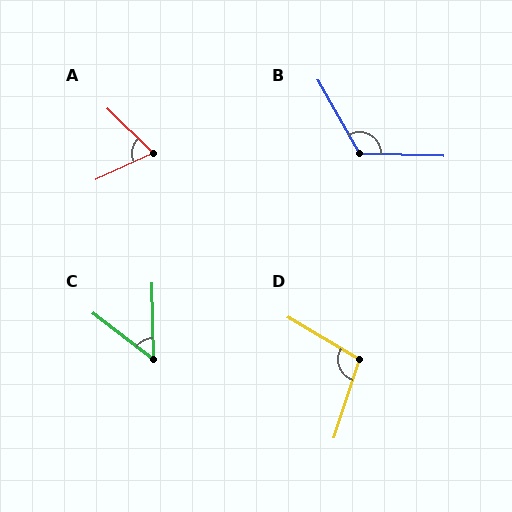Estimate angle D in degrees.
Approximately 103 degrees.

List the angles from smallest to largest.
C (52°), A (69°), D (103°), B (122°).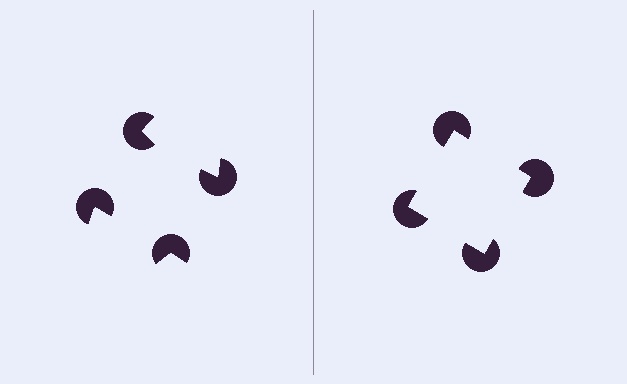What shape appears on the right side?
An illusory square.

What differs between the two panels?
The pac-man discs are positioned identically on both sides; only the wedge orientations differ. On the right they align to a square; on the left they are misaligned.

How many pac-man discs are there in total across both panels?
8 — 4 on each side.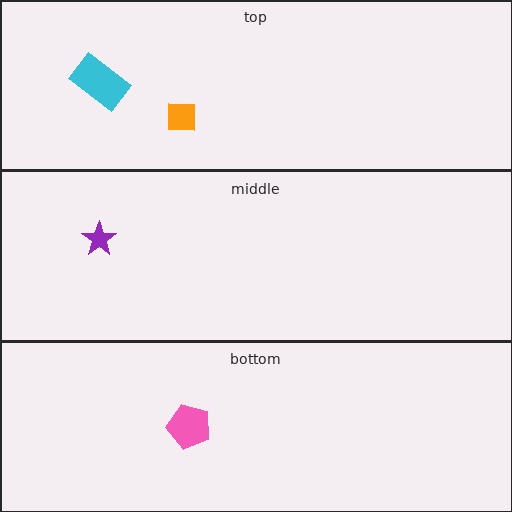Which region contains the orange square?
The top region.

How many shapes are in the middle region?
1.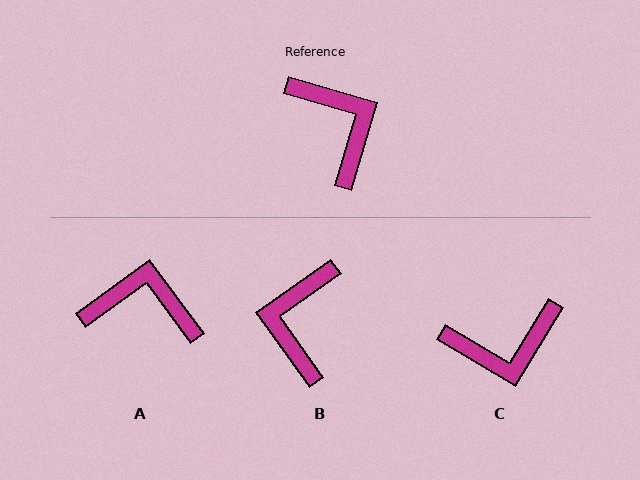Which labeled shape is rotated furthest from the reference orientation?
B, about 142 degrees away.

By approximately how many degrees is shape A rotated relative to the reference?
Approximately 53 degrees counter-clockwise.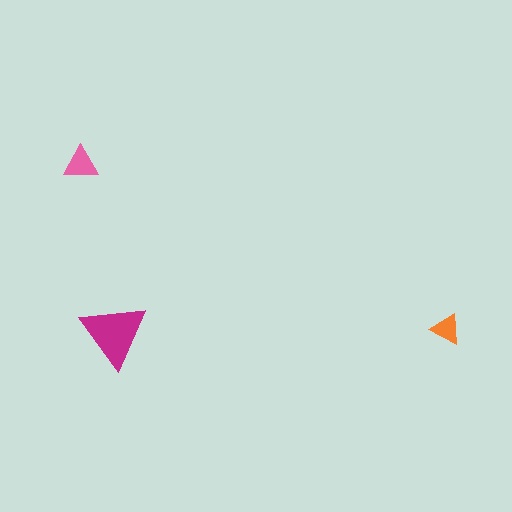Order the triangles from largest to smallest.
the magenta one, the pink one, the orange one.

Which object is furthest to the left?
The pink triangle is leftmost.